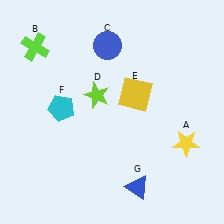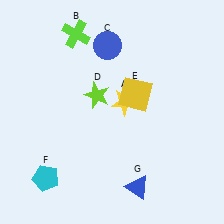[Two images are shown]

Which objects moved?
The objects that moved are: the yellow star (A), the lime cross (B), the cyan pentagon (F).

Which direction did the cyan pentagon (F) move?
The cyan pentagon (F) moved down.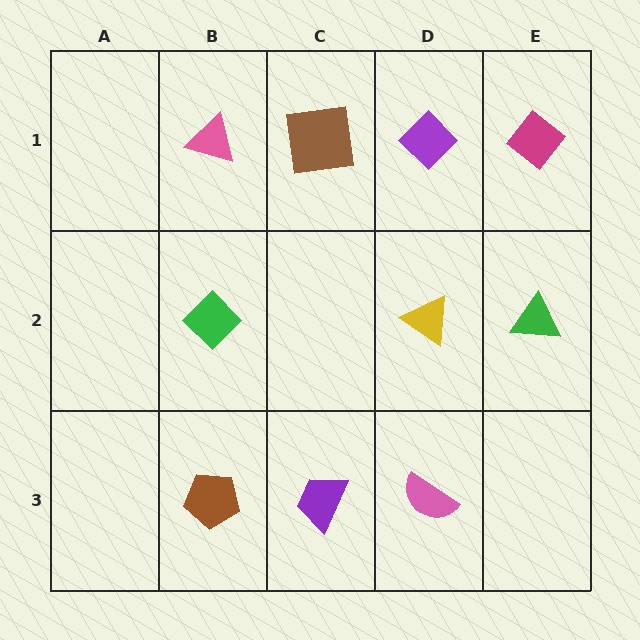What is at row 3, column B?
A brown pentagon.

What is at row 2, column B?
A green diamond.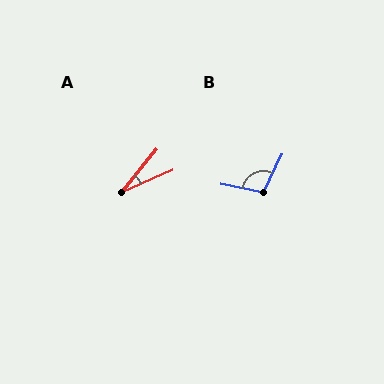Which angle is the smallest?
A, at approximately 28 degrees.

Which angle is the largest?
B, at approximately 105 degrees.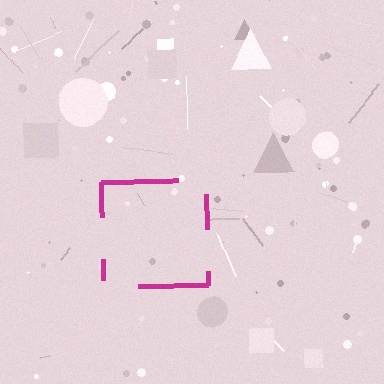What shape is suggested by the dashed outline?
The dashed outline suggests a square.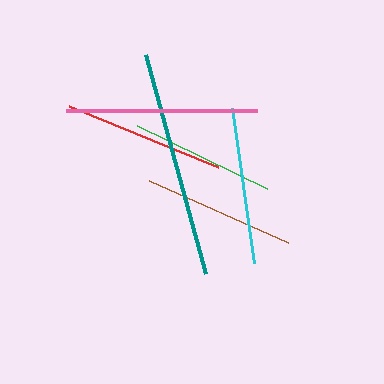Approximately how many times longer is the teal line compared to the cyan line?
The teal line is approximately 1.5 times the length of the cyan line.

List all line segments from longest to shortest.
From longest to shortest: teal, pink, red, cyan, brown, green.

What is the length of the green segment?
The green segment is approximately 144 pixels long.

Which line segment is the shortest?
The green line is the shortest at approximately 144 pixels.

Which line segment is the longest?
The teal line is the longest at approximately 227 pixels.